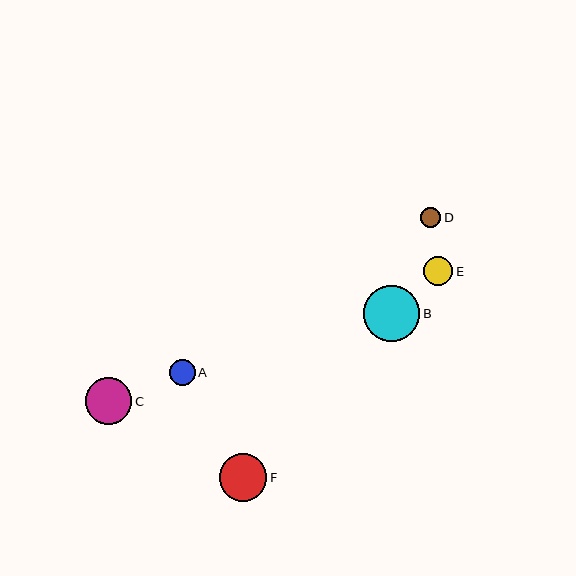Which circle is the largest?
Circle B is the largest with a size of approximately 57 pixels.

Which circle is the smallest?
Circle D is the smallest with a size of approximately 20 pixels.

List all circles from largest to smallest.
From largest to smallest: B, F, C, E, A, D.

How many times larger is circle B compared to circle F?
Circle B is approximately 1.2 times the size of circle F.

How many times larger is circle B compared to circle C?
Circle B is approximately 1.2 times the size of circle C.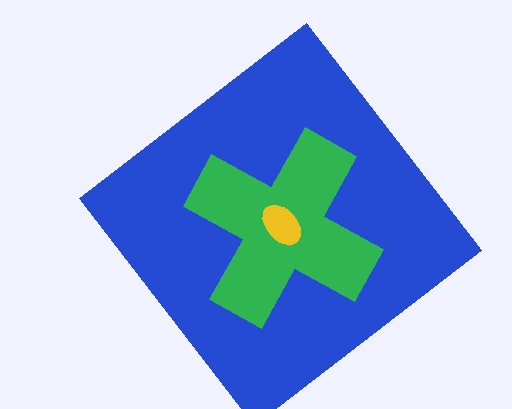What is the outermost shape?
The blue diamond.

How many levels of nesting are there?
3.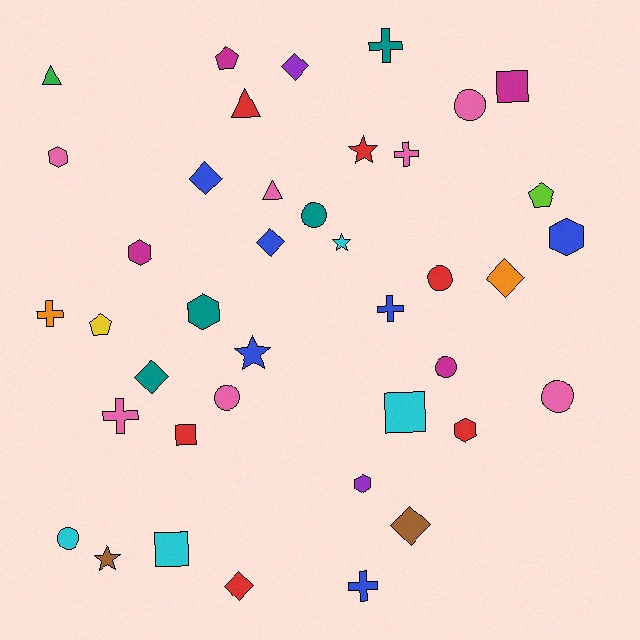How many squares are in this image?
There are 4 squares.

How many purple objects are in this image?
There are 2 purple objects.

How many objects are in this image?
There are 40 objects.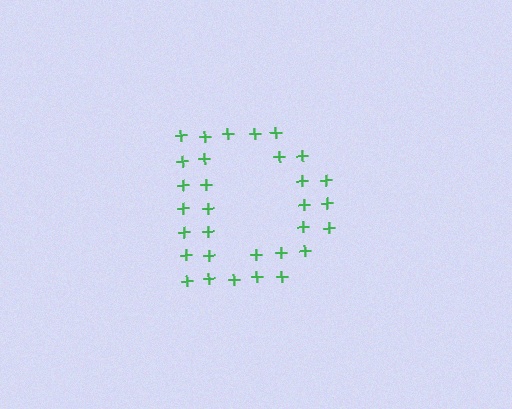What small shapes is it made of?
It is made of small plus signs.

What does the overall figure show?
The overall figure shows the letter D.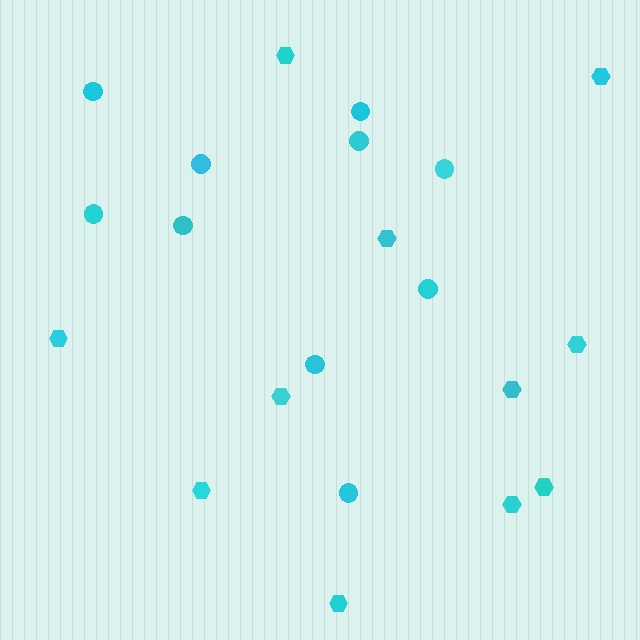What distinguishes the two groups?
There are 2 groups: one group of hexagons (11) and one group of circles (10).